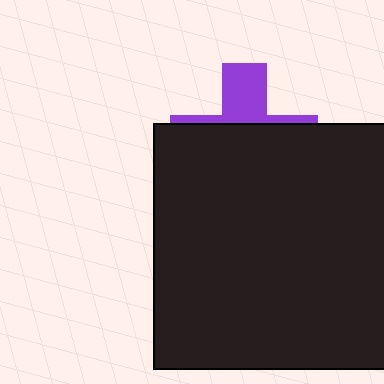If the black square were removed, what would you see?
You would see the complete purple cross.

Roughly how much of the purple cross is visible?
A small part of it is visible (roughly 32%).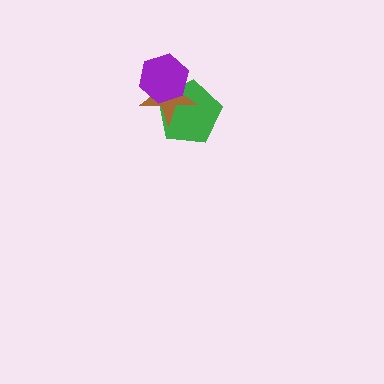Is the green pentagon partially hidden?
Yes, it is partially covered by another shape.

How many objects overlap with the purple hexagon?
2 objects overlap with the purple hexagon.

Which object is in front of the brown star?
The purple hexagon is in front of the brown star.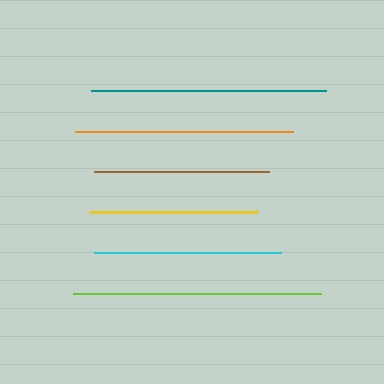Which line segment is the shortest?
The yellow line is the shortest at approximately 169 pixels.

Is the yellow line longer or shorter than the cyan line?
The cyan line is longer than the yellow line.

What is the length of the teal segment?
The teal segment is approximately 235 pixels long.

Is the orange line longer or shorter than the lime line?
The lime line is longer than the orange line.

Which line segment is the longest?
The lime line is the longest at approximately 248 pixels.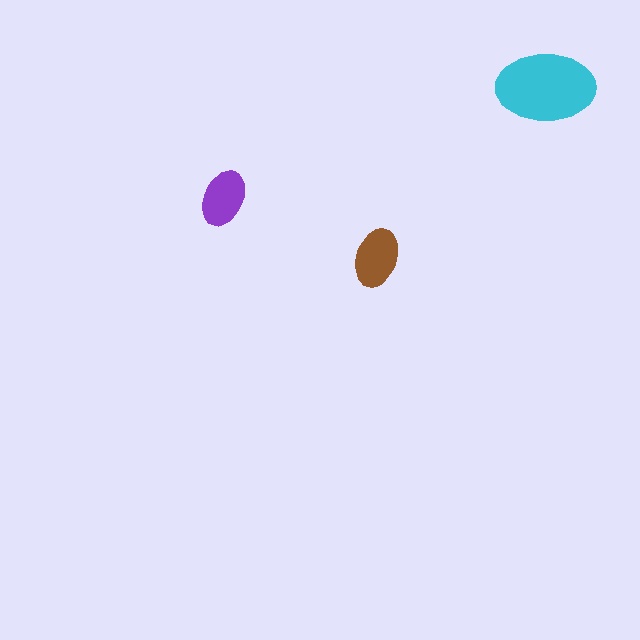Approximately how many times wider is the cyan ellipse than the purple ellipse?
About 1.5 times wider.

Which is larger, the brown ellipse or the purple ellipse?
The brown one.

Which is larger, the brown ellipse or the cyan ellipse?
The cyan one.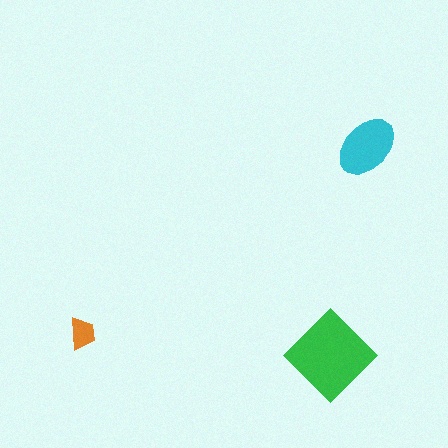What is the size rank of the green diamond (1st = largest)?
1st.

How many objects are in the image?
There are 3 objects in the image.